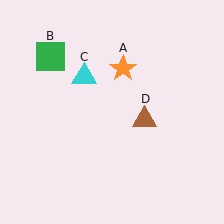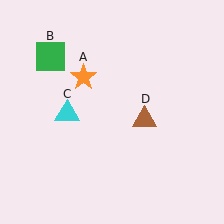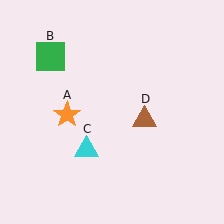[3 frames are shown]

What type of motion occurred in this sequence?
The orange star (object A), cyan triangle (object C) rotated counterclockwise around the center of the scene.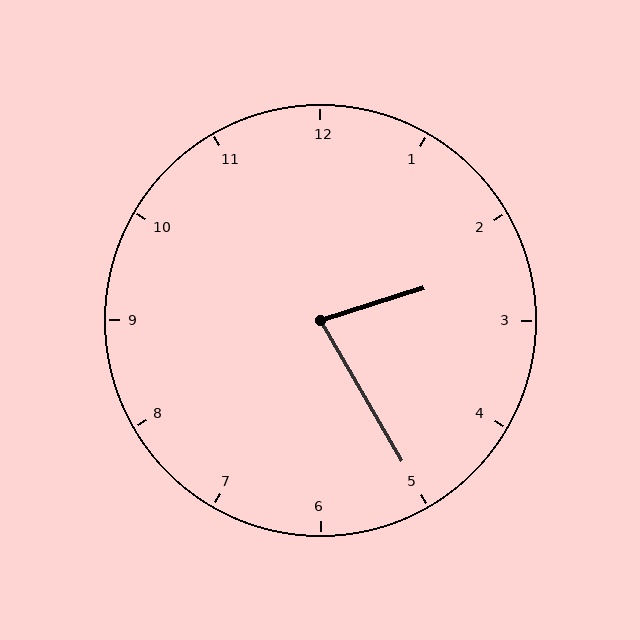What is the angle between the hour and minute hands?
Approximately 78 degrees.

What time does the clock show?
2:25.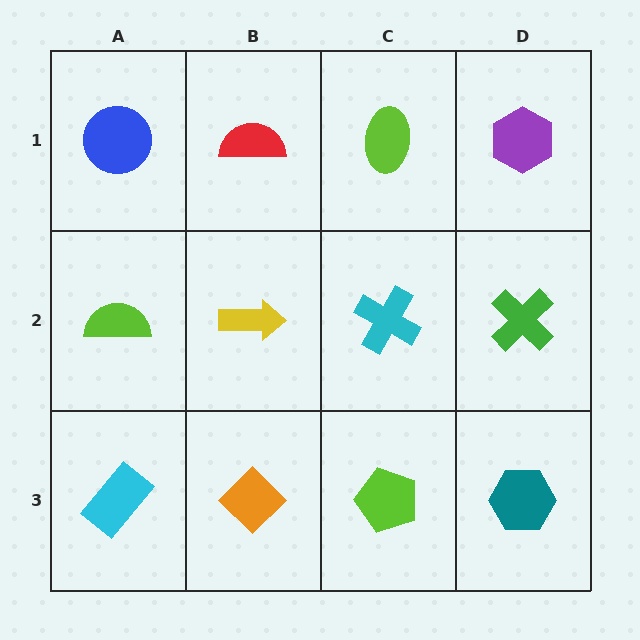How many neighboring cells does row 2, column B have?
4.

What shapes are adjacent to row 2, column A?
A blue circle (row 1, column A), a cyan rectangle (row 3, column A), a yellow arrow (row 2, column B).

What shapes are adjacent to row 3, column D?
A green cross (row 2, column D), a lime pentagon (row 3, column C).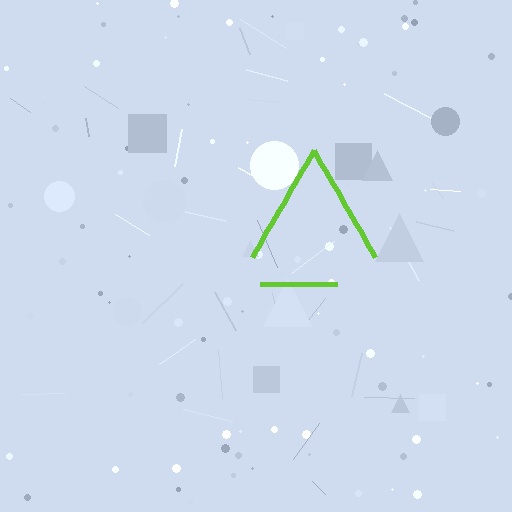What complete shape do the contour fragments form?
The contour fragments form a triangle.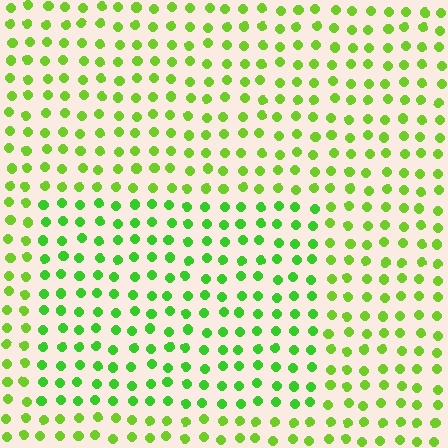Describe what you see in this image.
The image is filled with small lime elements in a uniform arrangement. A rectangle-shaped region is visible where the elements are tinted to a slightly different hue, forming a subtle color boundary.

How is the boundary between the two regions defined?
The boundary is defined purely by a slight shift in hue (about 22 degrees). Spacing, size, and orientation are identical on both sides.